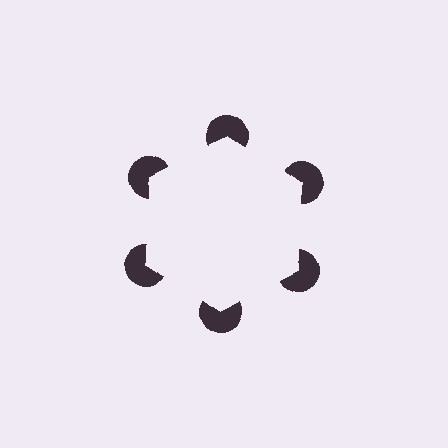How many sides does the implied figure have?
6 sides.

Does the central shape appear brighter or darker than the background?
It typically appears slightly brighter than the background, even though no actual brightness change is drawn.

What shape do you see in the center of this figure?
An illusory hexagon — its edges are inferred from the aligned wedge cuts in the pac-man discs, not physically drawn.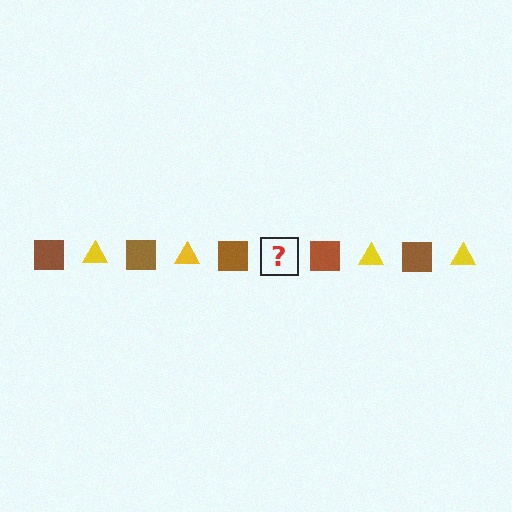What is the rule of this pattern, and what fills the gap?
The rule is that the pattern alternates between brown square and yellow triangle. The gap should be filled with a yellow triangle.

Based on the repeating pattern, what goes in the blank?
The blank should be a yellow triangle.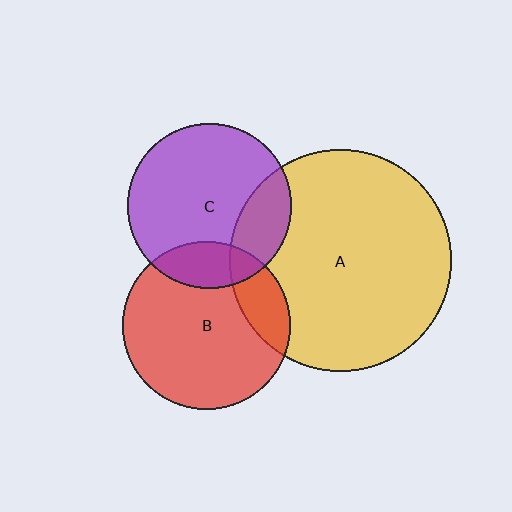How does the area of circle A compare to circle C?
Approximately 1.8 times.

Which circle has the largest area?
Circle A (yellow).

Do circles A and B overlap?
Yes.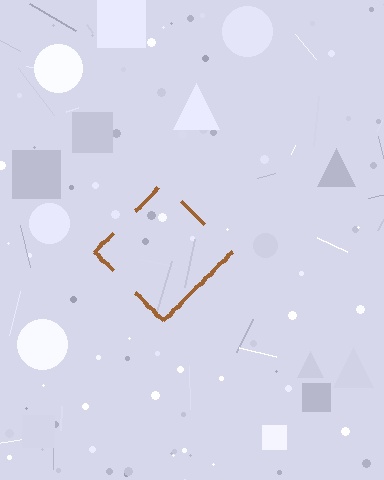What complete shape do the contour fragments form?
The contour fragments form a diamond.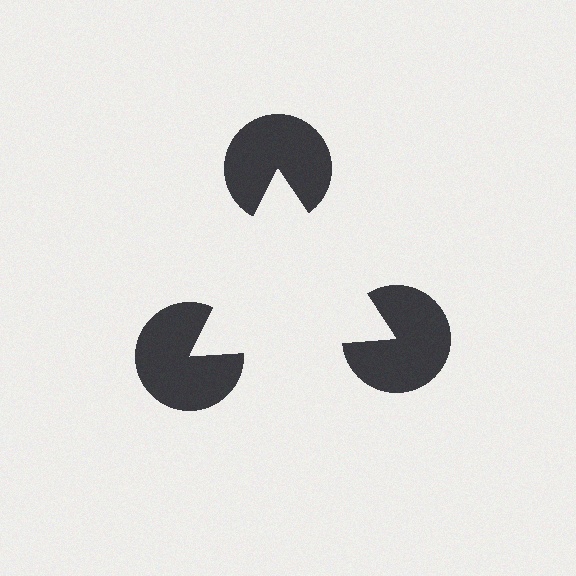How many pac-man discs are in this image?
There are 3 — one at each vertex of the illusory triangle.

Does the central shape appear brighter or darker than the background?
It typically appears slightly brighter than the background, even though no actual brightness change is drawn.